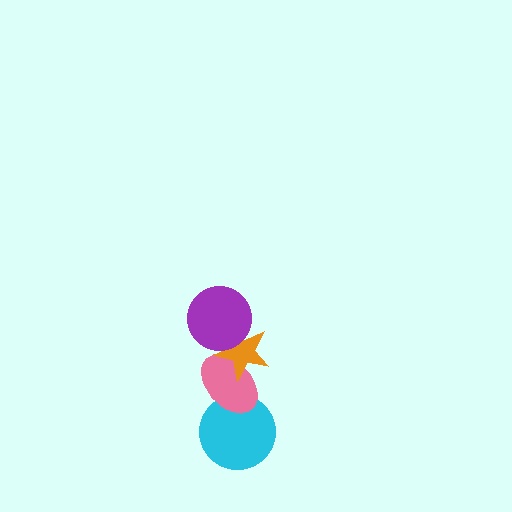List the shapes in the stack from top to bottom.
From top to bottom: the purple circle, the orange star, the pink ellipse, the cyan circle.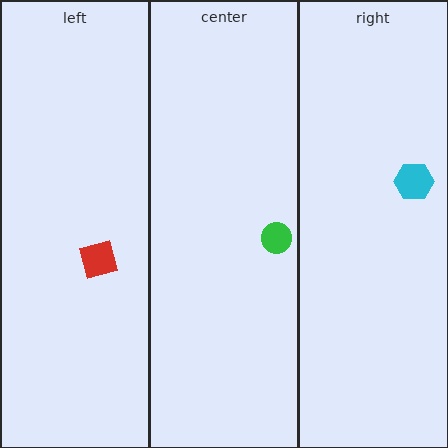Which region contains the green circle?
The center region.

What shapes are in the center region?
The green circle.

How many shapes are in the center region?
1.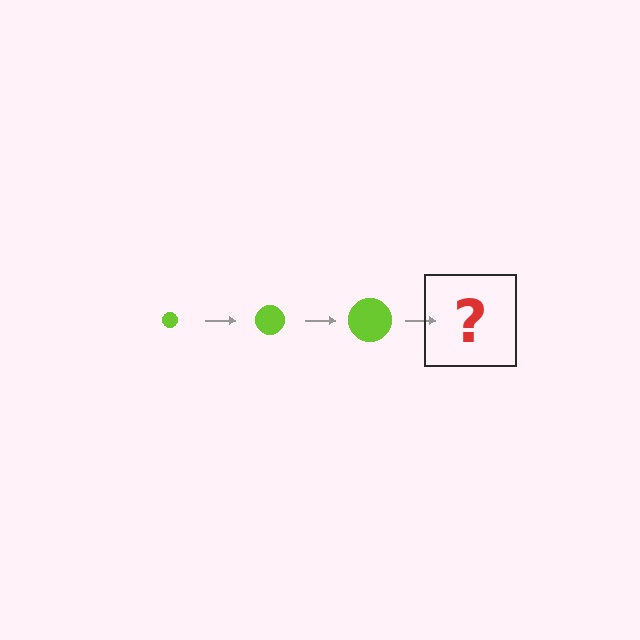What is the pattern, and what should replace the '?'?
The pattern is that the circle gets progressively larger each step. The '?' should be a lime circle, larger than the previous one.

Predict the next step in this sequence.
The next step is a lime circle, larger than the previous one.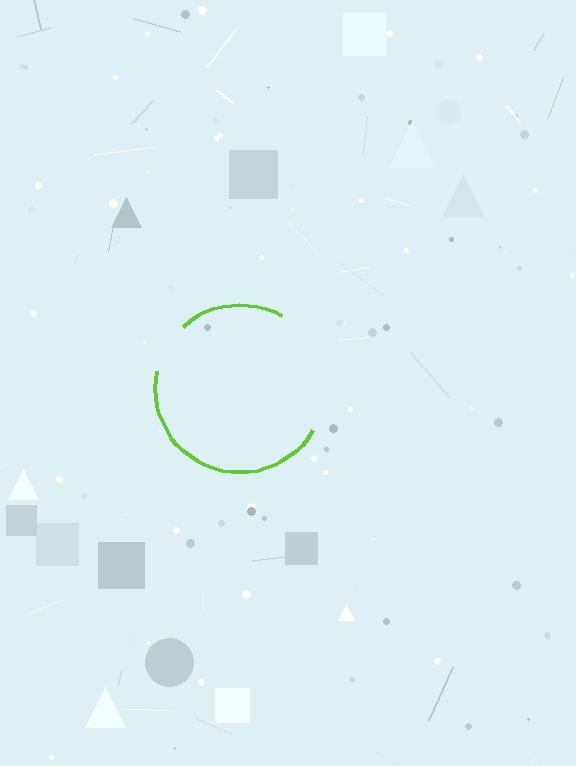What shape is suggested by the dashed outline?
The dashed outline suggests a circle.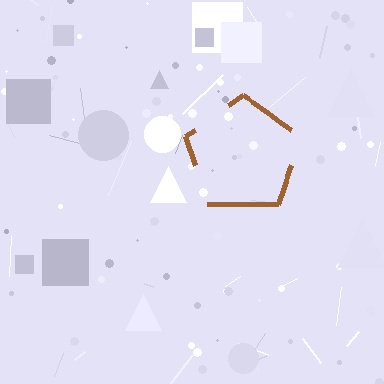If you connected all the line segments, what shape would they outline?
They would outline a pentagon.